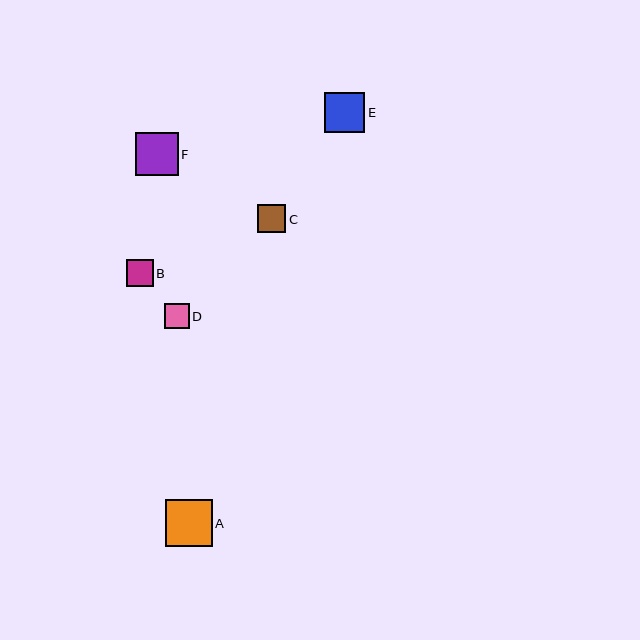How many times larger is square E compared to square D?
Square E is approximately 1.6 times the size of square D.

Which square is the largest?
Square A is the largest with a size of approximately 47 pixels.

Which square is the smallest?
Square D is the smallest with a size of approximately 25 pixels.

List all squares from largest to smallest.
From largest to smallest: A, F, E, C, B, D.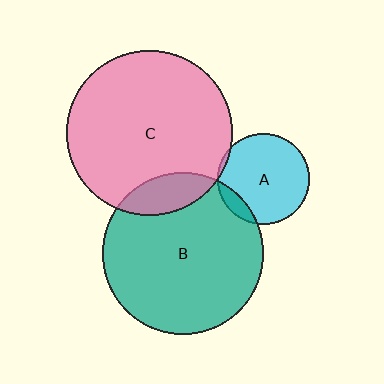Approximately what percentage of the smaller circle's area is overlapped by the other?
Approximately 15%.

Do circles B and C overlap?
Yes.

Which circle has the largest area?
Circle C (pink).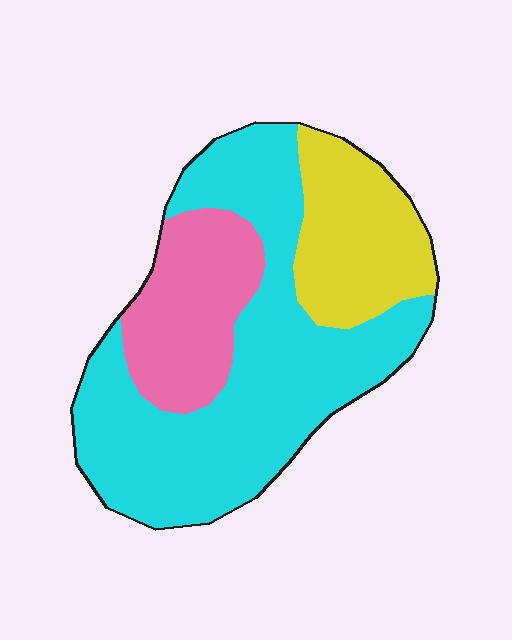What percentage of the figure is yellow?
Yellow takes up about one fifth (1/5) of the figure.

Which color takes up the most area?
Cyan, at roughly 60%.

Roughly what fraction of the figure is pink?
Pink takes up about one fifth (1/5) of the figure.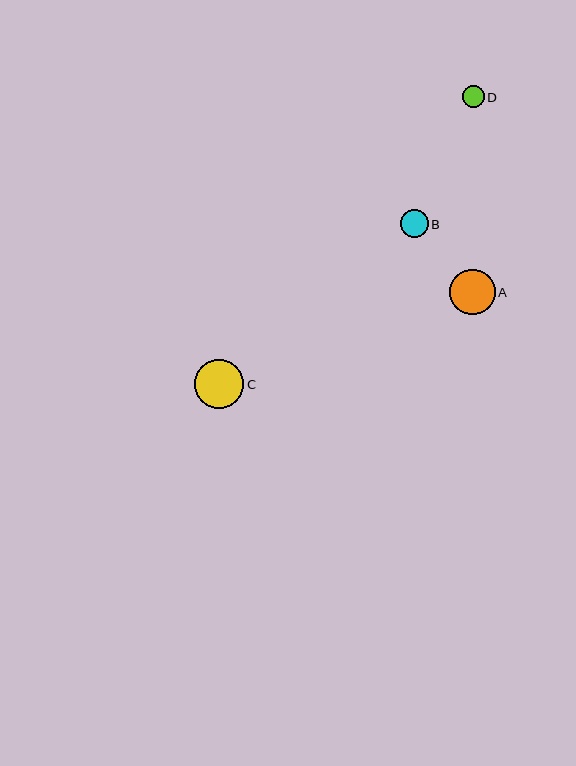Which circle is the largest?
Circle C is the largest with a size of approximately 49 pixels.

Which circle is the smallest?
Circle D is the smallest with a size of approximately 22 pixels.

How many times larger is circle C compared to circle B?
Circle C is approximately 1.8 times the size of circle B.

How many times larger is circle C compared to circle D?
Circle C is approximately 2.3 times the size of circle D.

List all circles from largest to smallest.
From largest to smallest: C, A, B, D.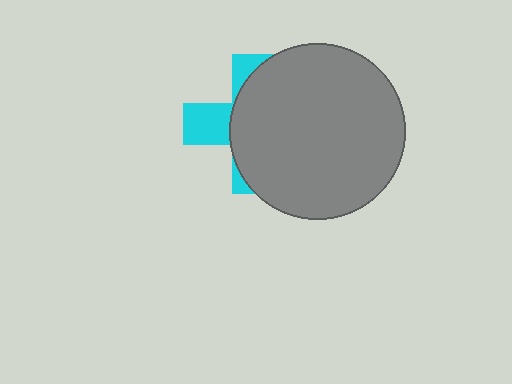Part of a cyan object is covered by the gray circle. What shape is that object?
It is a cross.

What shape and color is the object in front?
The object in front is a gray circle.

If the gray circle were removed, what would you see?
You would see the complete cyan cross.